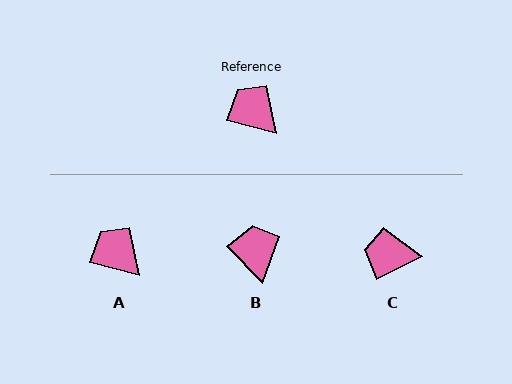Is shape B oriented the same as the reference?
No, it is off by about 31 degrees.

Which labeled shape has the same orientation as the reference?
A.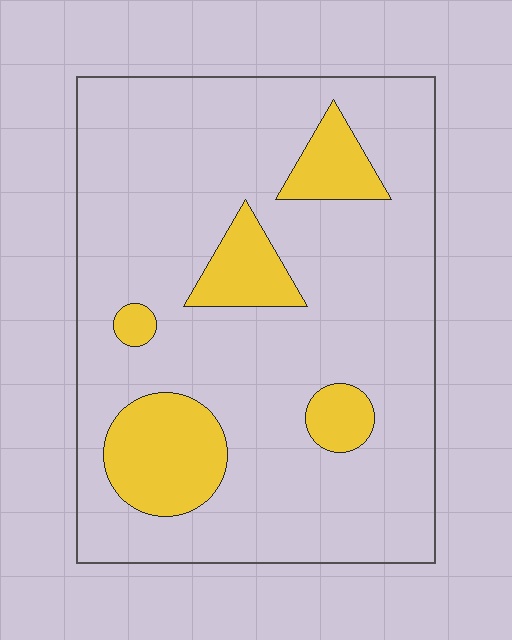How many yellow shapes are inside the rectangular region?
5.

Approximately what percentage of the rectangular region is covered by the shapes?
Approximately 15%.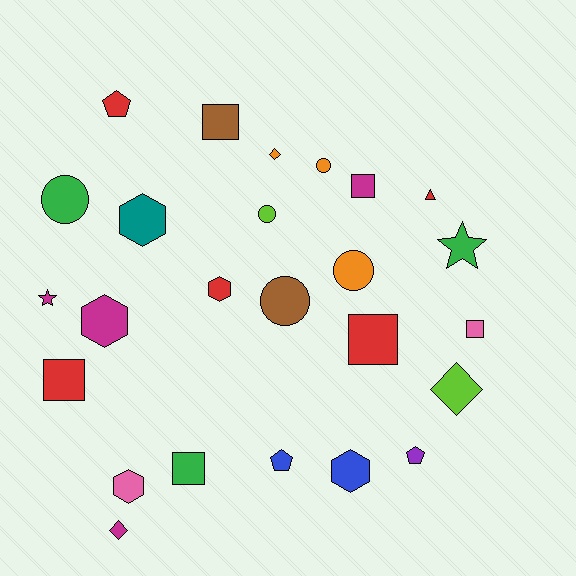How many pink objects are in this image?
There are 2 pink objects.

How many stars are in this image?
There are 2 stars.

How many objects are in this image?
There are 25 objects.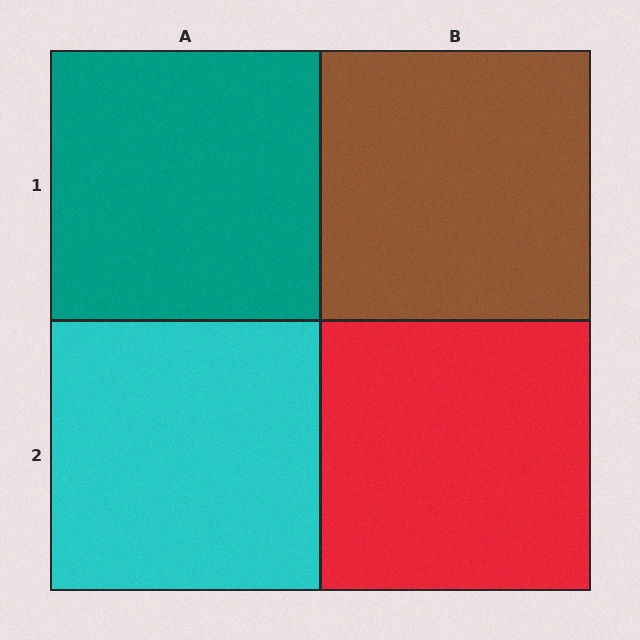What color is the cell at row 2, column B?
Red.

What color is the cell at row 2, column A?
Cyan.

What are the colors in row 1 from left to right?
Teal, brown.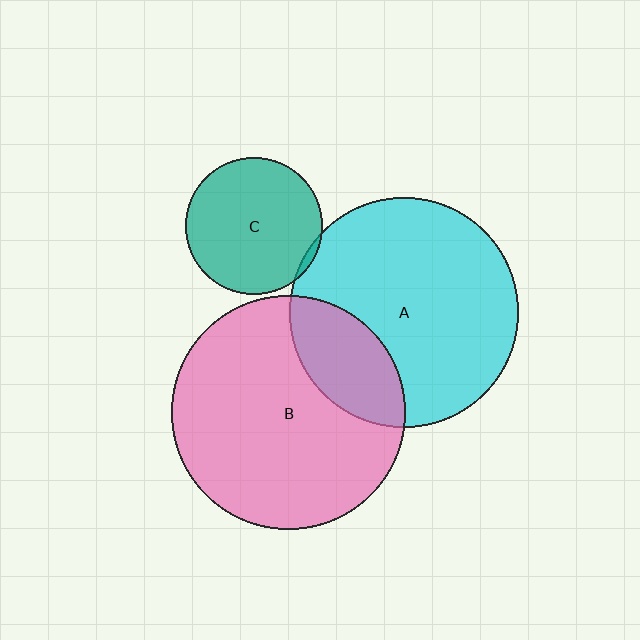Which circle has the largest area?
Circle B (pink).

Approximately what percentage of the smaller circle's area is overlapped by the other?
Approximately 25%.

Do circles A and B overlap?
Yes.